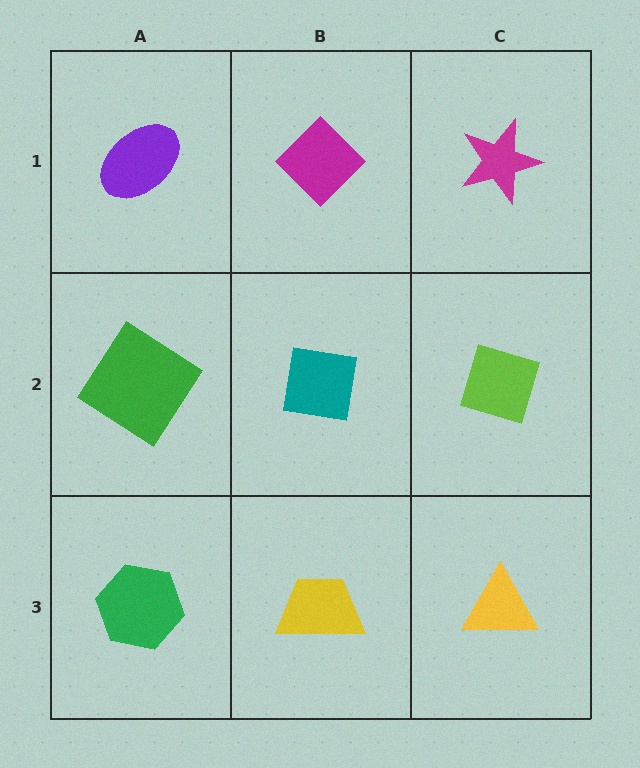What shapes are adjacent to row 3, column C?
A lime diamond (row 2, column C), a yellow trapezoid (row 3, column B).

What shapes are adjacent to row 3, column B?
A teal square (row 2, column B), a green hexagon (row 3, column A), a yellow triangle (row 3, column C).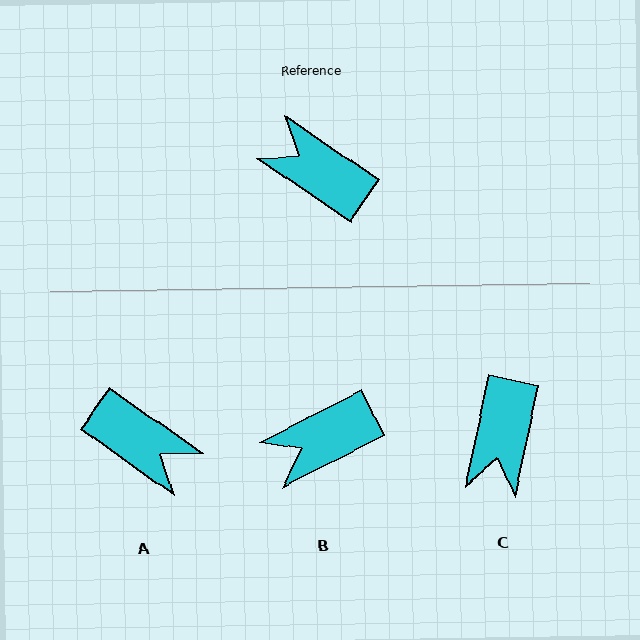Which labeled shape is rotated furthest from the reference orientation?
A, about 179 degrees away.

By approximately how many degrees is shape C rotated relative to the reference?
Approximately 112 degrees counter-clockwise.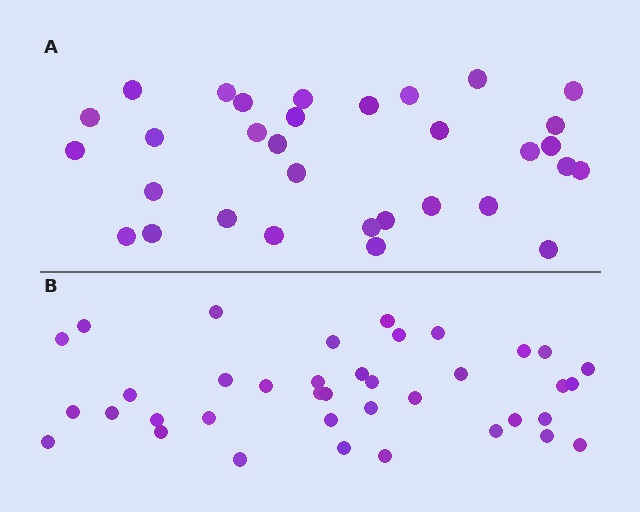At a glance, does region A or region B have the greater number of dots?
Region B (the bottom region) has more dots.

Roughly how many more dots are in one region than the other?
Region B has about 6 more dots than region A.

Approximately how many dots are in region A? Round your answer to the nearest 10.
About 30 dots. (The exact count is 32, which rounds to 30.)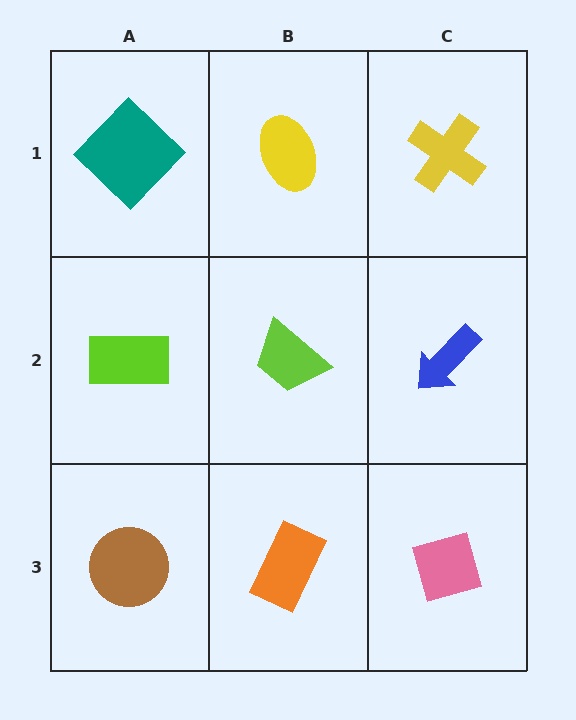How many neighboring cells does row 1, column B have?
3.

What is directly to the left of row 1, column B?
A teal diamond.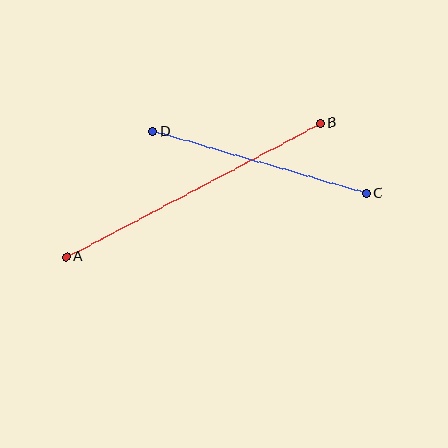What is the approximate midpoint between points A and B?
The midpoint is at approximately (193, 190) pixels.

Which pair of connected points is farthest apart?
Points A and B are farthest apart.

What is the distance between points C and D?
The distance is approximately 222 pixels.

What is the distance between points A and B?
The distance is approximately 287 pixels.